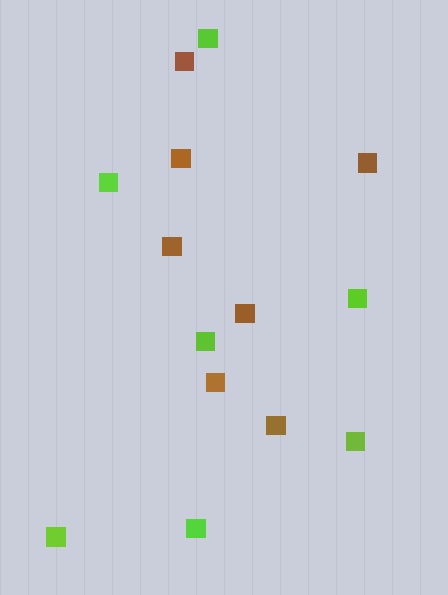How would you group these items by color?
There are 2 groups: one group of lime squares (7) and one group of brown squares (7).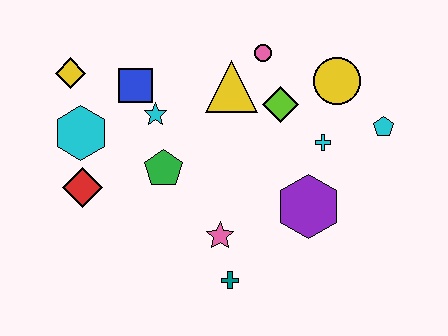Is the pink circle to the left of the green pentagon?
No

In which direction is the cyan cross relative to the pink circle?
The cyan cross is below the pink circle.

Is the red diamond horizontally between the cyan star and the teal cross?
No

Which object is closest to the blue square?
The cyan star is closest to the blue square.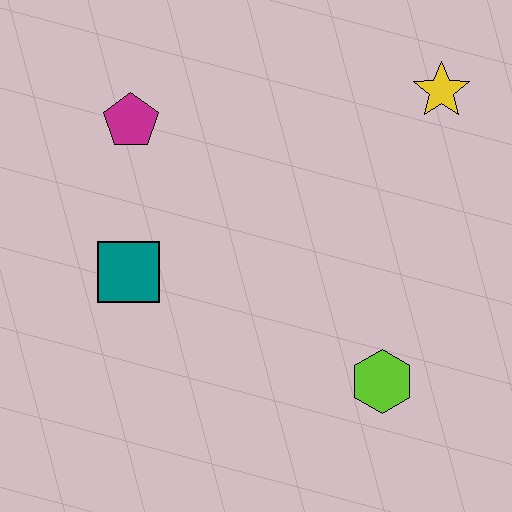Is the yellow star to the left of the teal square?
No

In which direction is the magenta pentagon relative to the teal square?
The magenta pentagon is above the teal square.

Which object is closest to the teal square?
The magenta pentagon is closest to the teal square.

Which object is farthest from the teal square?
The yellow star is farthest from the teal square.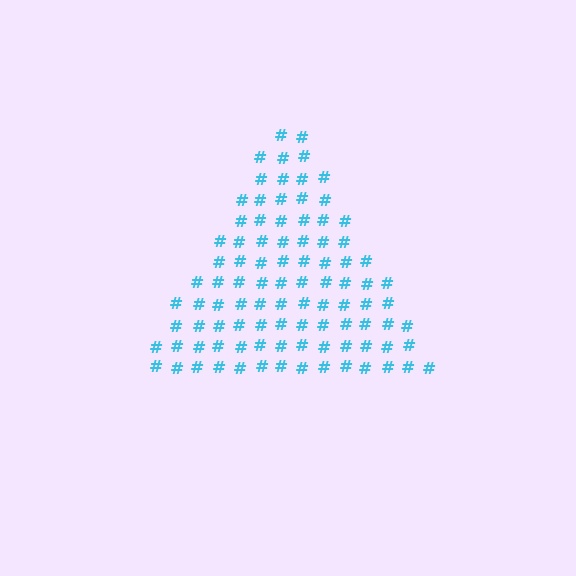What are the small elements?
The small elements are hash symbols.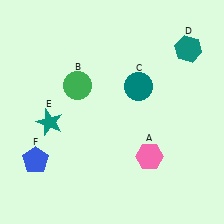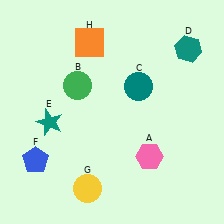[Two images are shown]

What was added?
A yellow circle (G), an orange square (H) were added in Image 2.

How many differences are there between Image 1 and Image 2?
There are 2 differences between the two images.